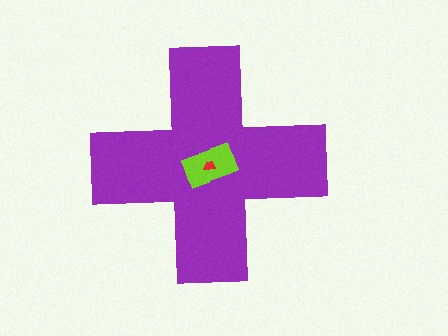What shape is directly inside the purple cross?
The lime rectangle.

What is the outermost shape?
The purple cross.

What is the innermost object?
The red trapezoid.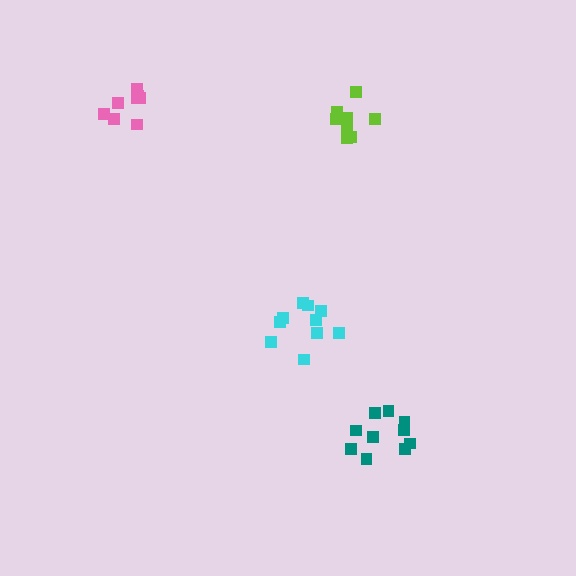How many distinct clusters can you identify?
There are 4 distinct clusters.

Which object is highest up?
The lime cluster is topmost.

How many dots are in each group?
Group 1: 10 dots, Group 2: 8 dots, Group 3: 8 dots, Group 4: 10 dots (36 total).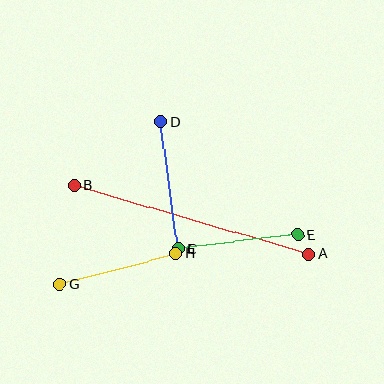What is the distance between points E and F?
The distance is approximately 120 pixels.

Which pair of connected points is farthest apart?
Points A and B are farthest apart.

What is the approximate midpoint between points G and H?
The midpoint is at approximately (118, 269) pixels.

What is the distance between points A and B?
The distance is approximately 244 pixels.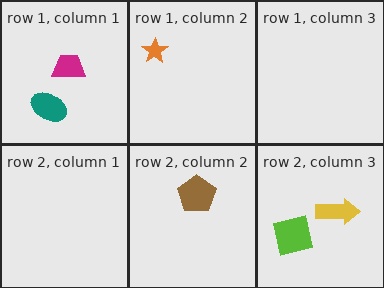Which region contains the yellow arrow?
The row 2, column 3 region.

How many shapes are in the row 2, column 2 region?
1.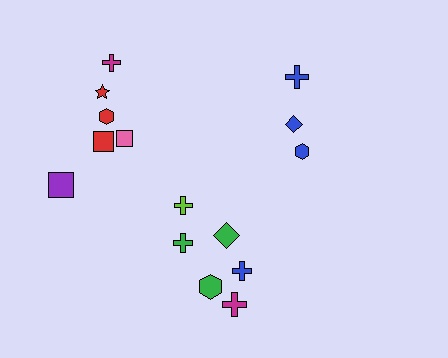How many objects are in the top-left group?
There are 6 objects.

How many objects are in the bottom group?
There are 6 objects.